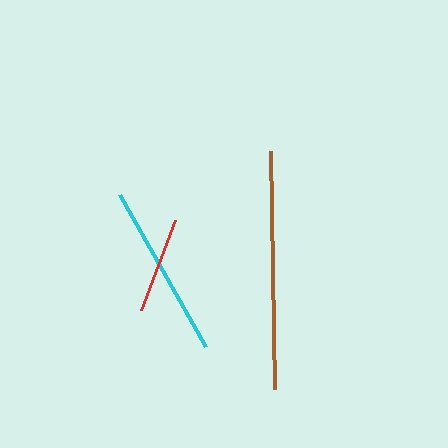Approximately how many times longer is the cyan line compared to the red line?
The cyan line is approximately 1.8 times the length of the red line.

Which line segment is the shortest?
The red line is the shortest at approximately 96 pixels.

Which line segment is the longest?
The brown line is the longest at approximately 238 pixels.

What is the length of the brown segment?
The brown segment is approximately 238 pixels long.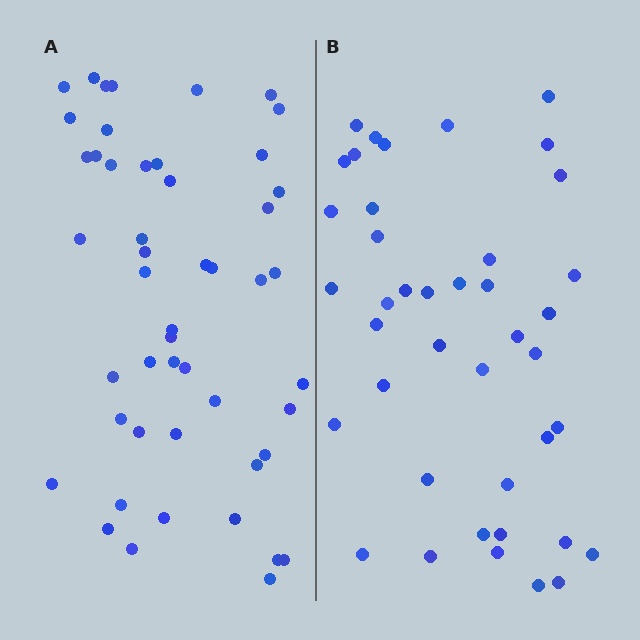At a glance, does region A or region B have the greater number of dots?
Region A (the left region) has more dots.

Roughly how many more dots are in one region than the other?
Region A has roughly 8 or so more dots than region B.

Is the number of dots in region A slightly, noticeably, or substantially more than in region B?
Region A has only slightly more — the two regions are fairly close. The ratio is roughly 1.2 to 1.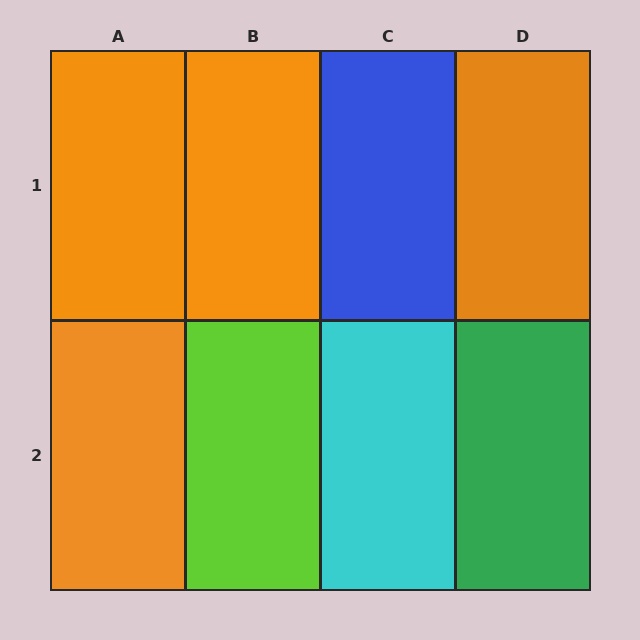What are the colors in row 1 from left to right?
Orange, orange, blue, orange.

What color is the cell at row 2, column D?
Green.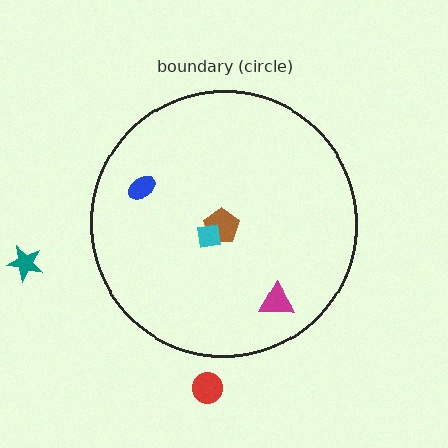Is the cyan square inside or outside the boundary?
Inside.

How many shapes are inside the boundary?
4 inside, 2 outside.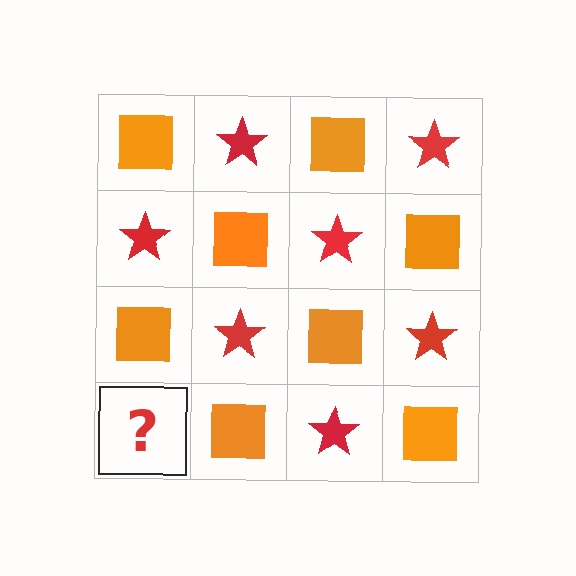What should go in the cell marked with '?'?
The missing cell should contain a red star.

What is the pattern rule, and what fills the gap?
The rule is that it alternates orange square and red star in a checkerboard pattern. The gap should be filled with a red star.